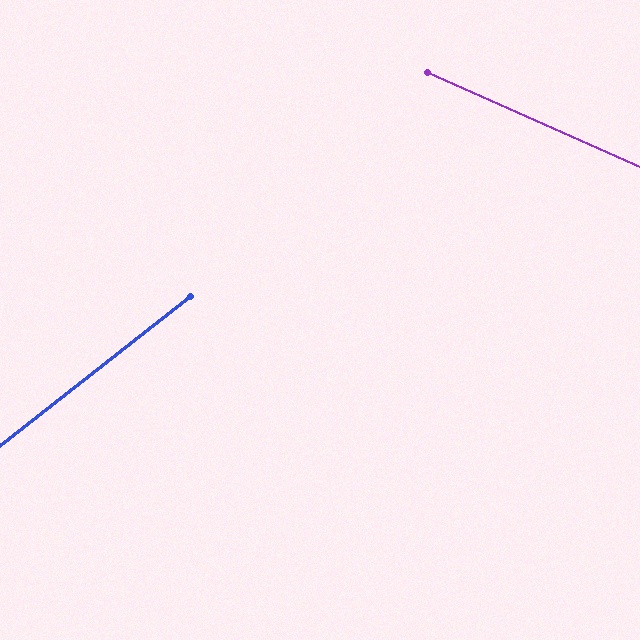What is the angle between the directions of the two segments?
Approximately 62 degrees.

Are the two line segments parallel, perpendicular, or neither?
Neither parallel nor perpendicular — they differ by about 62°.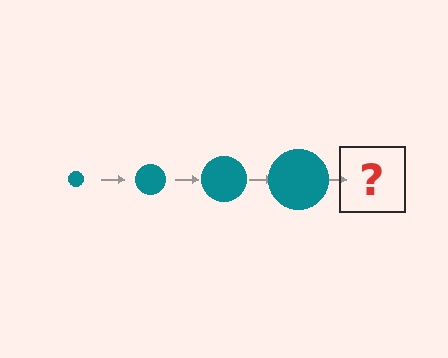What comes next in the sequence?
The next element should be a teal circle, larger than the previous one.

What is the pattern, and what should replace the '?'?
The pattern is that the circle gets progressively larger each step. The '?' should be a teal circle, larger than the previous one.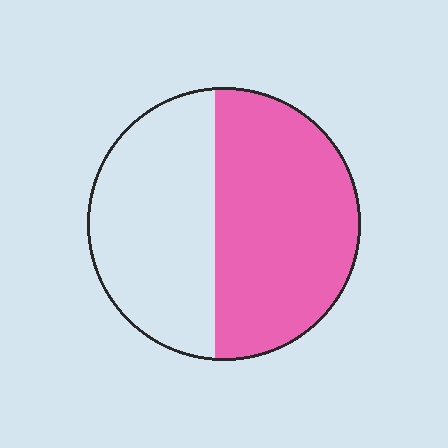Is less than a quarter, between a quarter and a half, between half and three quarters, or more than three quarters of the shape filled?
Between half and three quarters.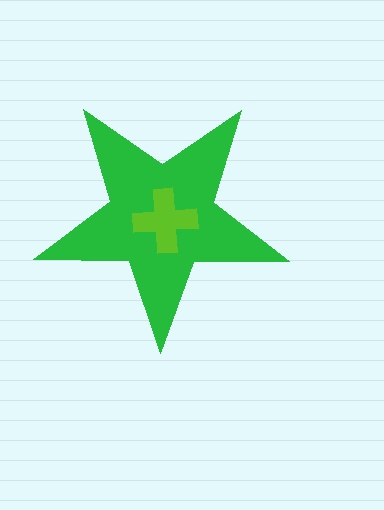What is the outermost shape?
The green star.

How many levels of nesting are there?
2.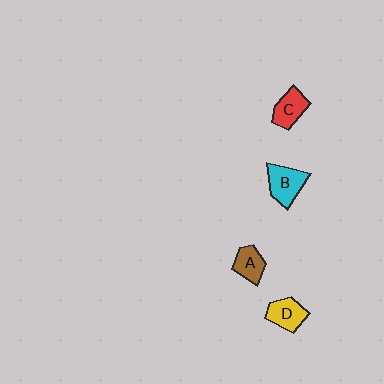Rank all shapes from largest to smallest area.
From largest to smallest: B (cyan), D (yellow), C (red), A (brown).